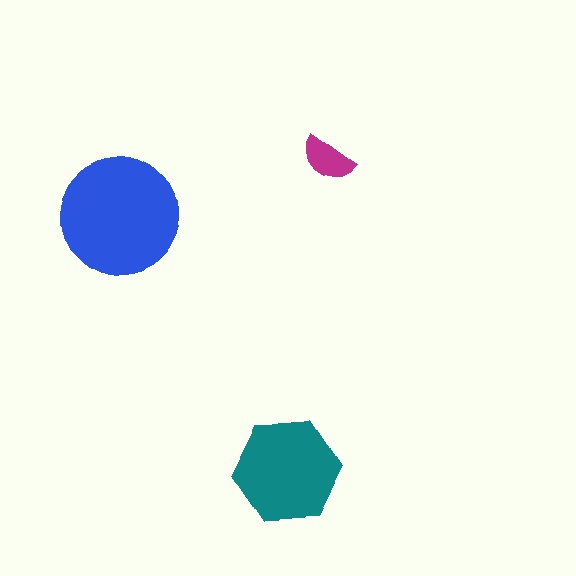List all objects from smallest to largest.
The magenta semicircle, the teal hexagon, the blue circle.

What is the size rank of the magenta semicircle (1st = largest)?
3rd.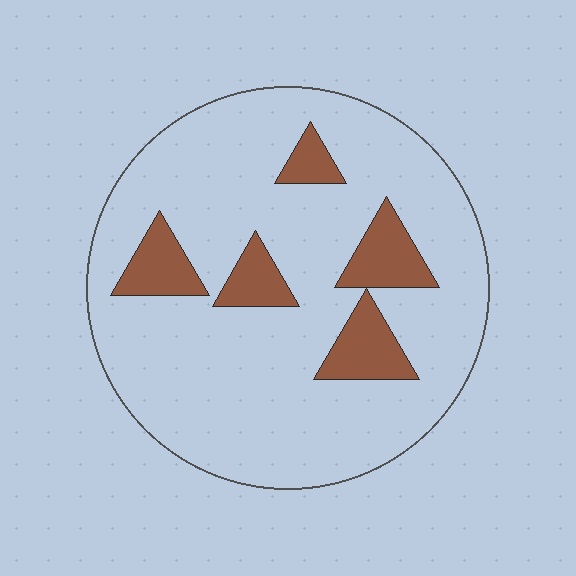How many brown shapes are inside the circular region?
5.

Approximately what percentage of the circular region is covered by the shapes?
Approximately 15%.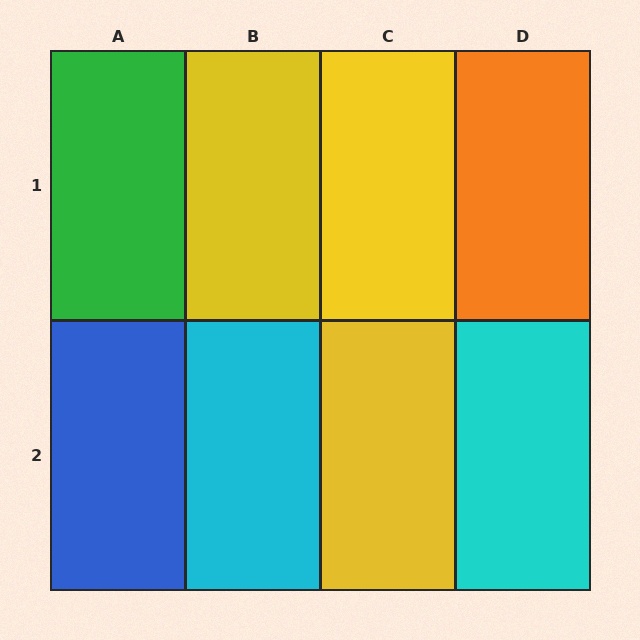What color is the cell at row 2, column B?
Cyan.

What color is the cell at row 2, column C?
Yellow.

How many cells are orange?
1 cell is orange.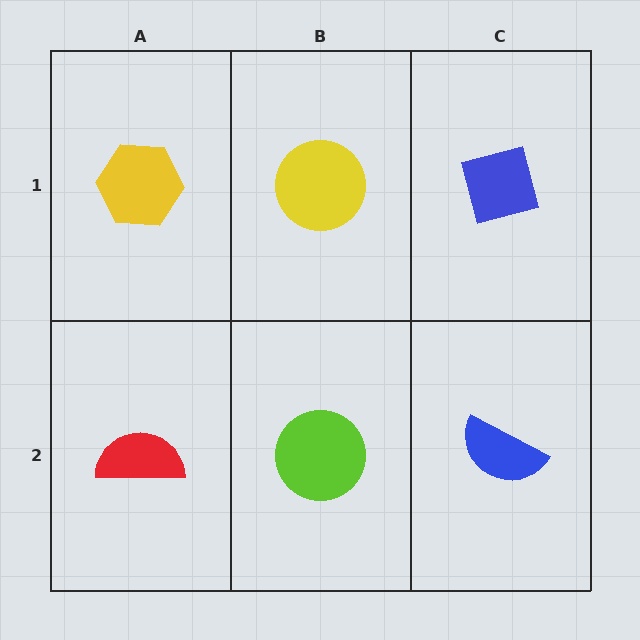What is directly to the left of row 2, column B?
A red semicircle.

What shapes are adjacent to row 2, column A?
A yellow hexagon (row 1, column A), a lime circle (row 2, column B).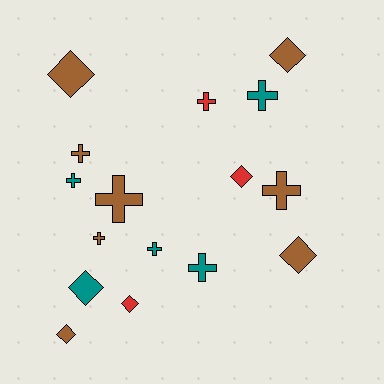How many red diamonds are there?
There are 2 red diamonds.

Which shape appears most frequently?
Cross, with 9 objects.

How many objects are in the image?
There are 16 objects.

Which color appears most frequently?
Brown, with 8 objects.